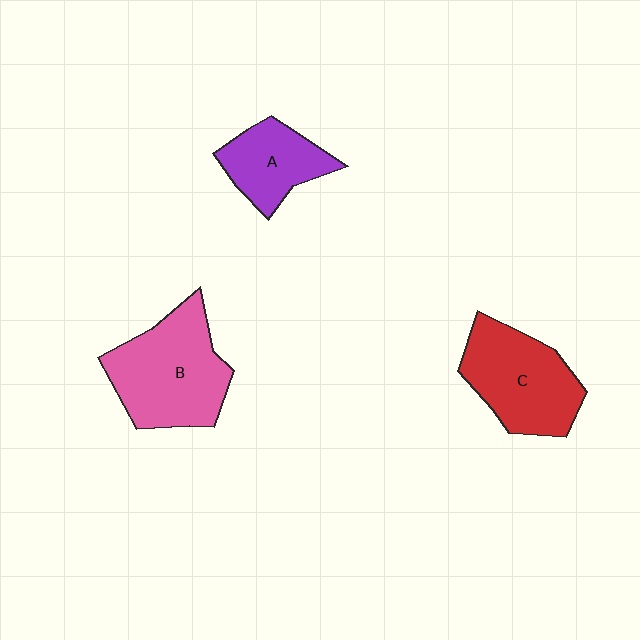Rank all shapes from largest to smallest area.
From largest to smallest: B (pink), C (red), A (purple).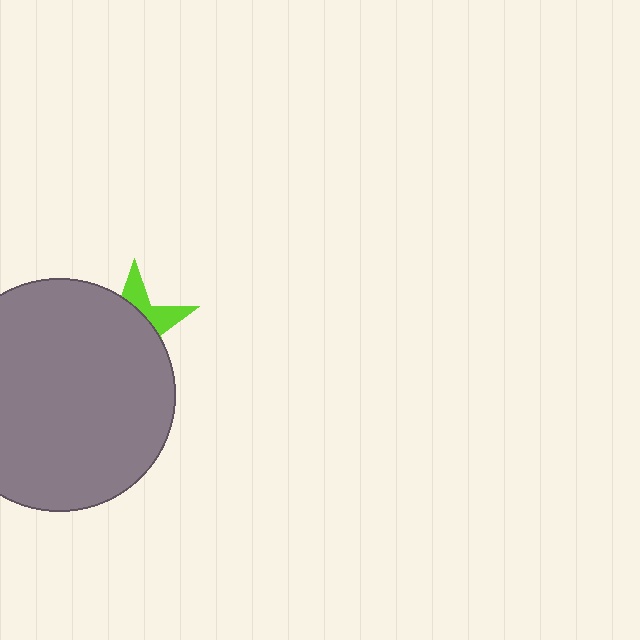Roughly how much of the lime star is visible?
A small part of it is visible (roughly 30%).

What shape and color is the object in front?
The object in front is a gray circle.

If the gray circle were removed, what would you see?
You would see the complete lime star.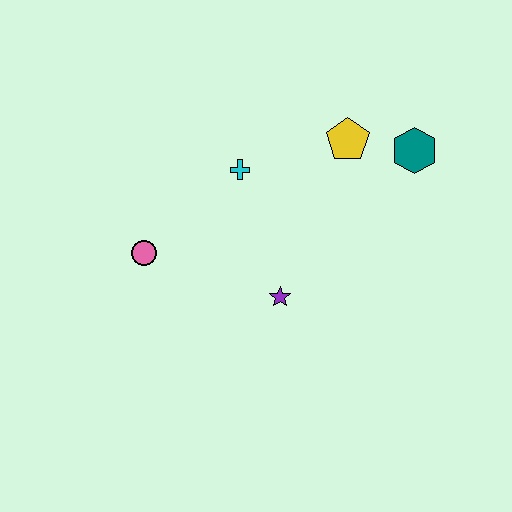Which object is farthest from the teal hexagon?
The pink circle is farthest from the teal hexagon.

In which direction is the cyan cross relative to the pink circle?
The cyan cross is to the right of the pink circle.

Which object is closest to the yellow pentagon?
The teal hexagon is closest to the yellow pentagon.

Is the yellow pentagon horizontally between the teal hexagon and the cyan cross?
Yes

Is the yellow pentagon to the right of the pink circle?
Yes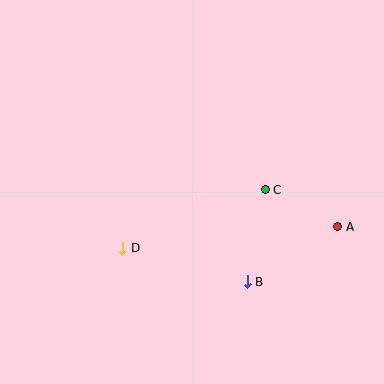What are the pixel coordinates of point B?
Point B is at (247, 282).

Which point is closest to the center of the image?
Point C at (265, 190) is closest to the center.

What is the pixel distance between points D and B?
The distance between D and B is 129 pixels.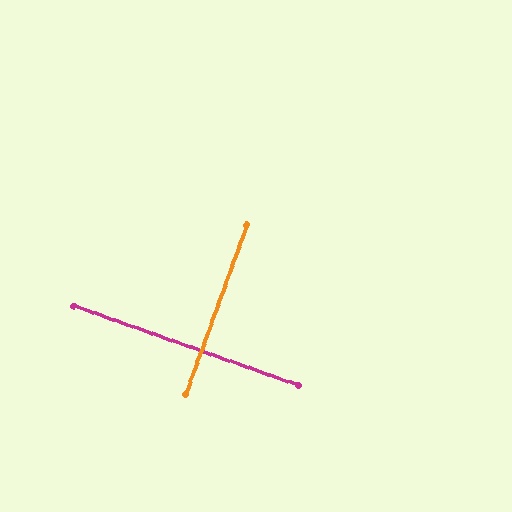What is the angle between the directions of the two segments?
Approximately 90 degrees.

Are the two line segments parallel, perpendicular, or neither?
Perpendicular — they meet at approximately 90°.